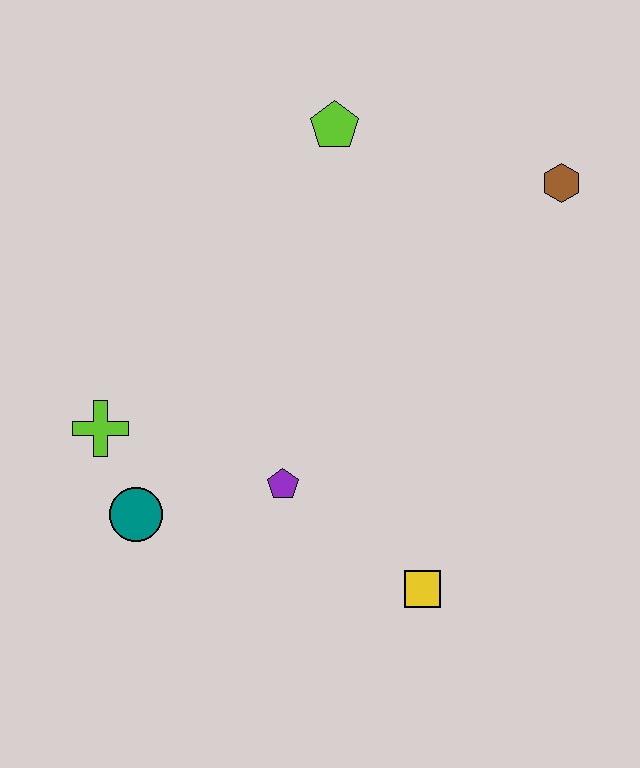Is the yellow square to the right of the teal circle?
Yes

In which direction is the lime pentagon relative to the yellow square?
The lime pentagon is above the yellow square.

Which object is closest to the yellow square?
The purple pentagon is closest to the yellow square.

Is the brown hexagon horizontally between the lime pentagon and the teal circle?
No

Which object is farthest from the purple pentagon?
The brown hexagon is farthest from the purple pentagon.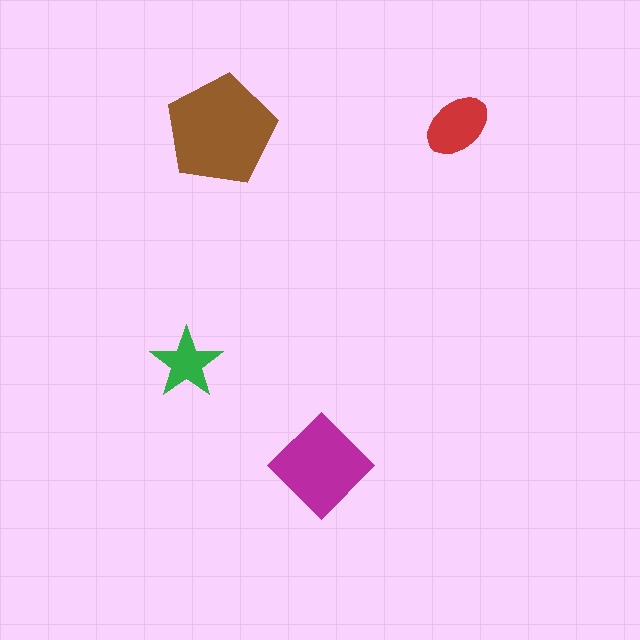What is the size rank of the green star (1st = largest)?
4th.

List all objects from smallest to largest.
The green star, the red ellipse, the magenta diamond, the brown pentagon.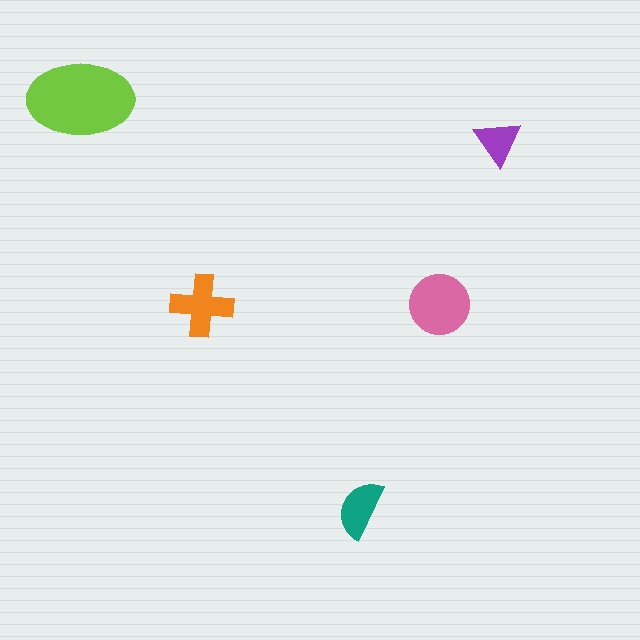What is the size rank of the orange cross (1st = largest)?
3rd.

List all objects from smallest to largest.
The purple triangle, the teal semicircle, the orange cross, the pink circle, the lime ellipse.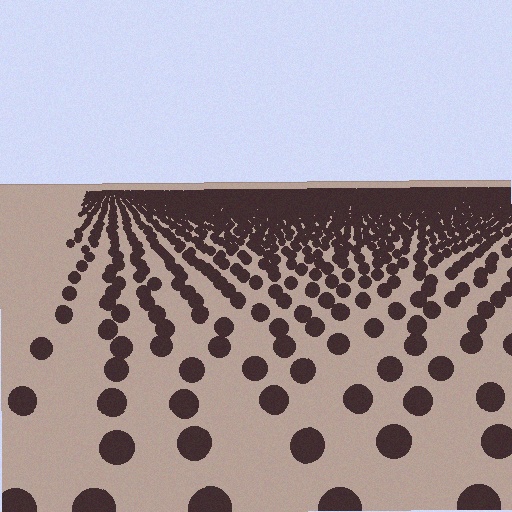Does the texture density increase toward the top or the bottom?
Density increases toward the top.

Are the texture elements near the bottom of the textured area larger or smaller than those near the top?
Larger. Near the bottom, elements are closer to the viewer and appear at a bigger on-screen size.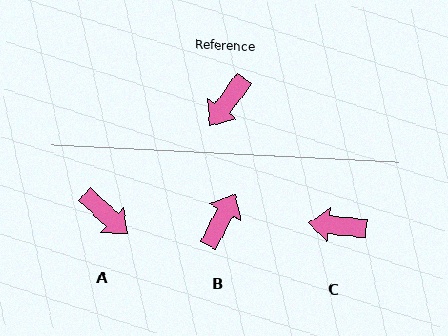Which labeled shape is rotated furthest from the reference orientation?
B, about 171 degrees away.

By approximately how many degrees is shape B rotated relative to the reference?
Approximately 171 degrees clockwise.